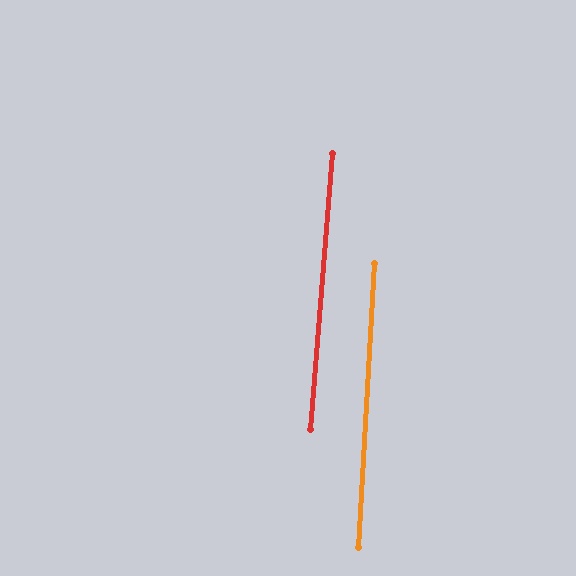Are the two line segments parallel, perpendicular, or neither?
Parallel — their directions differ by only 1.2°.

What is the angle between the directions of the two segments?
Approximately 1 degree.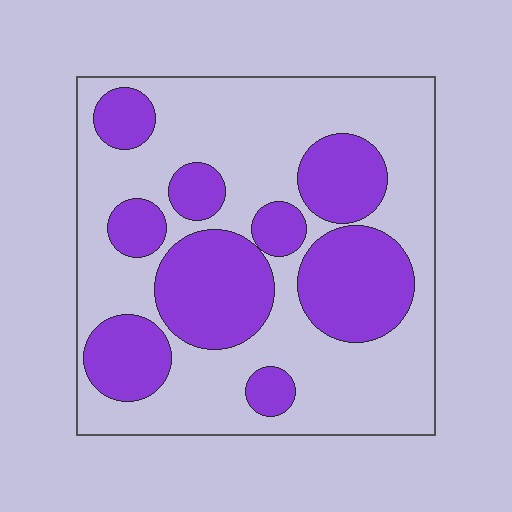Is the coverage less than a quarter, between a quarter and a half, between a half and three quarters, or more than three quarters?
Between a quarter and a half.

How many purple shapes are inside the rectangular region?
9.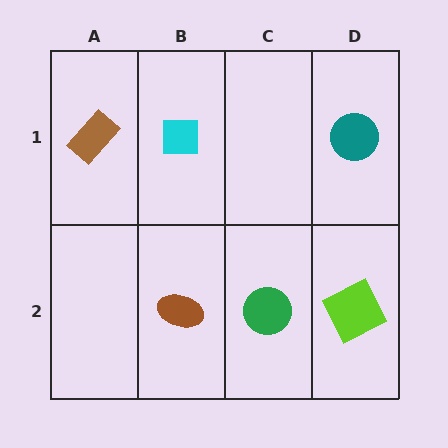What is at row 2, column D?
A lime square.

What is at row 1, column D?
A teal circle.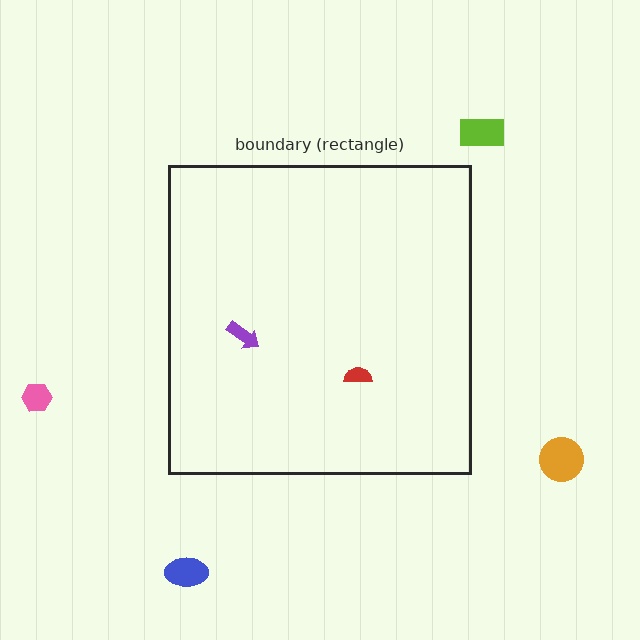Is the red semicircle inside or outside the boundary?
Inside.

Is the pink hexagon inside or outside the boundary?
Outside.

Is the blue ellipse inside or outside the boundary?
Outside.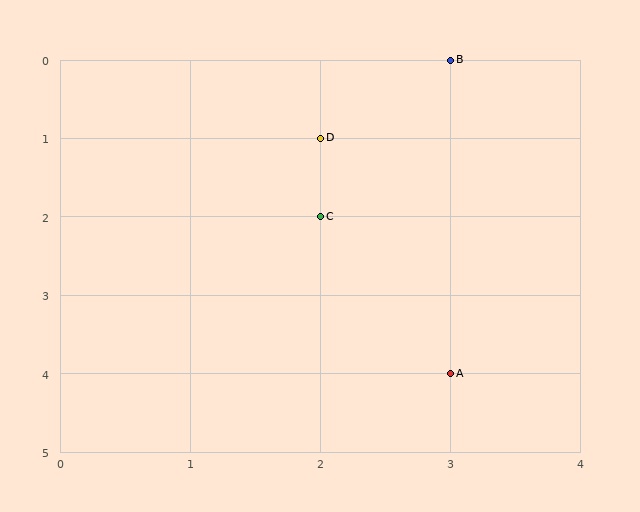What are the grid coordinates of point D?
Point D is at grid coordinates (2, 1).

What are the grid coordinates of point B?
Point B is at grid coordinates (3, 0).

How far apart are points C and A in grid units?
Points C and A are 1 column and 2 rows apart (about 2.2 grid units diagonally).